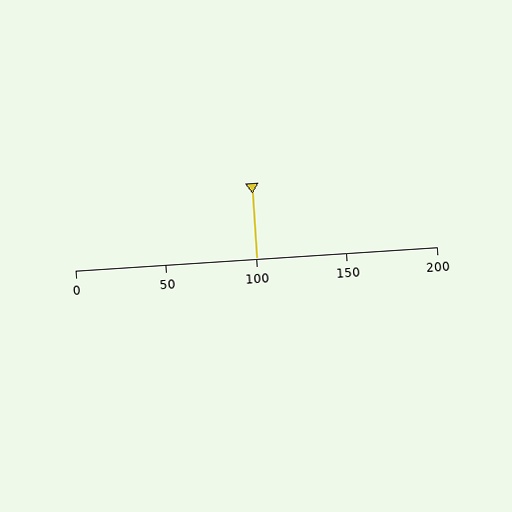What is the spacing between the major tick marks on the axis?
The major ticks are spaced 50 apart.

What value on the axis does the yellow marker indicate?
The marker indicates approximately 100.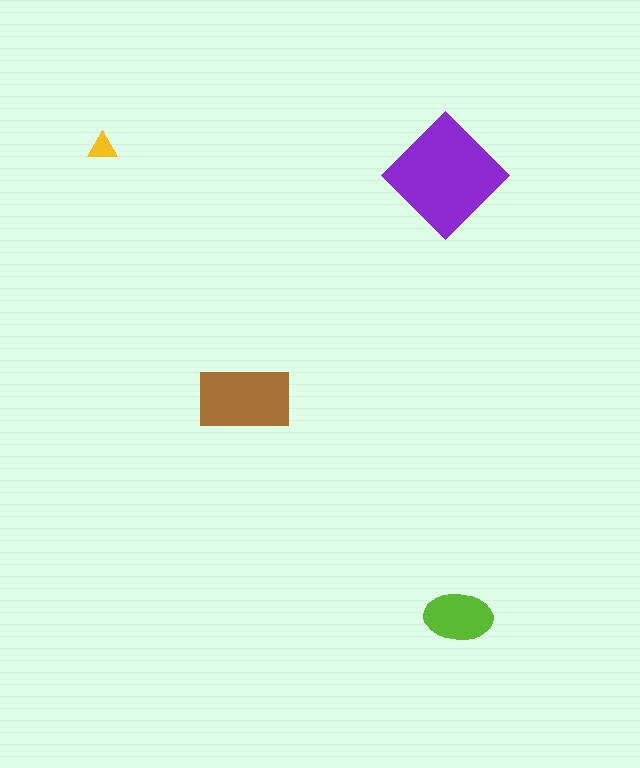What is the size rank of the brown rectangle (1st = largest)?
2nd.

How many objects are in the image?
There are 4 objects in the image.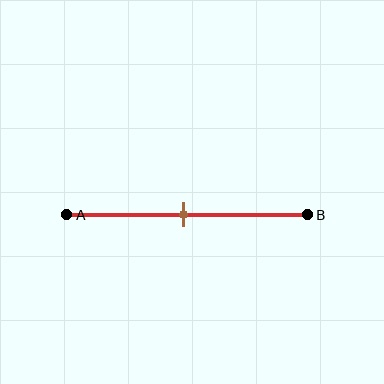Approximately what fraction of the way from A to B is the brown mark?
The brown mark is approximately 50% of the way from A to B.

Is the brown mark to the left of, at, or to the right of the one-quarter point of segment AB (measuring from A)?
The brown mark is to the right of the one-quarter point of segment AB.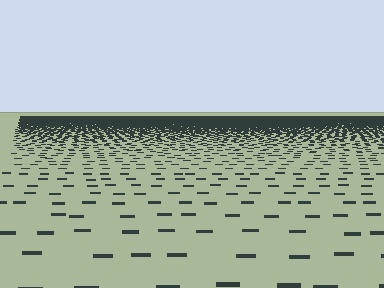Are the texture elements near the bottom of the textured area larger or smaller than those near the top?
Larger. Near the bottom, elements are closer to the viewer and appear at a bigger on-screen size.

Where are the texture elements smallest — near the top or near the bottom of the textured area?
Near the top.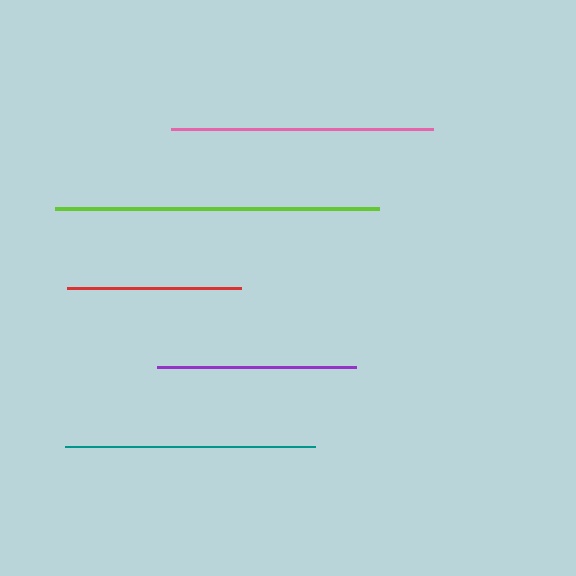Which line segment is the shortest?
The red line is the shortest at approximately 175 pixels.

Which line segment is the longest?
The lime line is the longest at approximately 324 pixels.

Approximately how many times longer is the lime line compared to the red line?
The lime line is approximately 1.9 times the length of the red line.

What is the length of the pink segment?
The pink segment is approximately 262 pixels long.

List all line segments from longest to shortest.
From longest to shortest: lime, pink, teal, purple, red.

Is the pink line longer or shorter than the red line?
The pink line is longer than the red line.